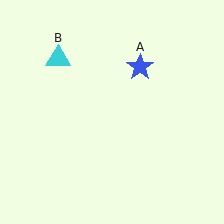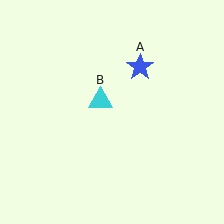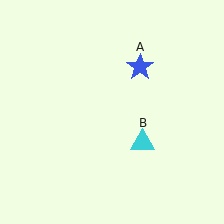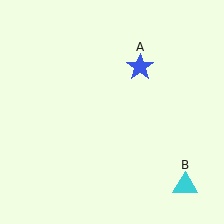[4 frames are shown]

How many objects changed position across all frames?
1 object changed position: cyan triangle (object B).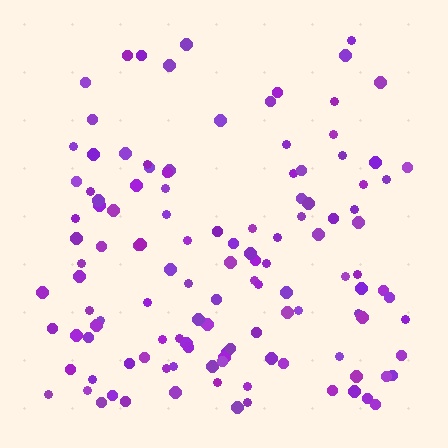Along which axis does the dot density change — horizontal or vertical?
Vertical.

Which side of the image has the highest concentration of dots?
The bottom.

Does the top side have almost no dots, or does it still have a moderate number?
Still a moderate number, just noticeably fewer than the bottom.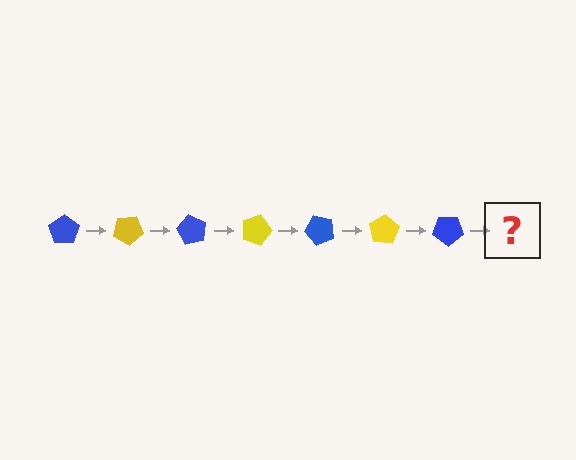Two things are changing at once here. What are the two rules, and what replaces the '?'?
The two rules are that it rotates 30 degrees each step and the color cycles through blue and yellow. The '?' should be a yellow pentagon, rotated 210 degrees from the start.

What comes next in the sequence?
The next element should be a yellow pentagon, rotated 210 degrees from the start.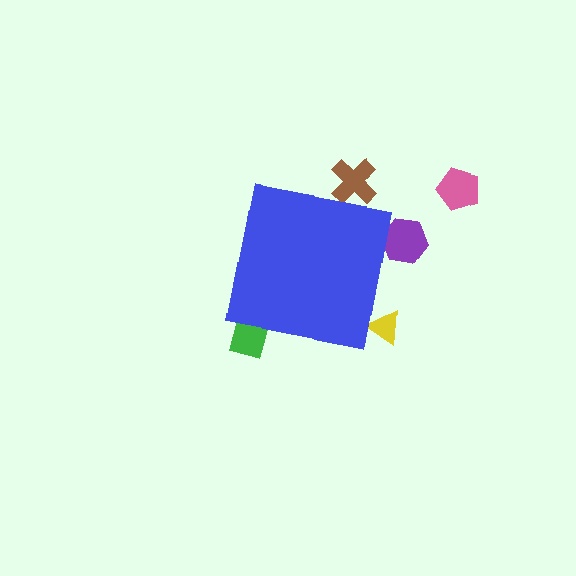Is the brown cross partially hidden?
Yes, the brown cross is partially hidden behind the blue square.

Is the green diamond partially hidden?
Yes, the green diamond is partially hidden behind the blue square.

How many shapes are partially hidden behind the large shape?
4 shapes are partially hidden.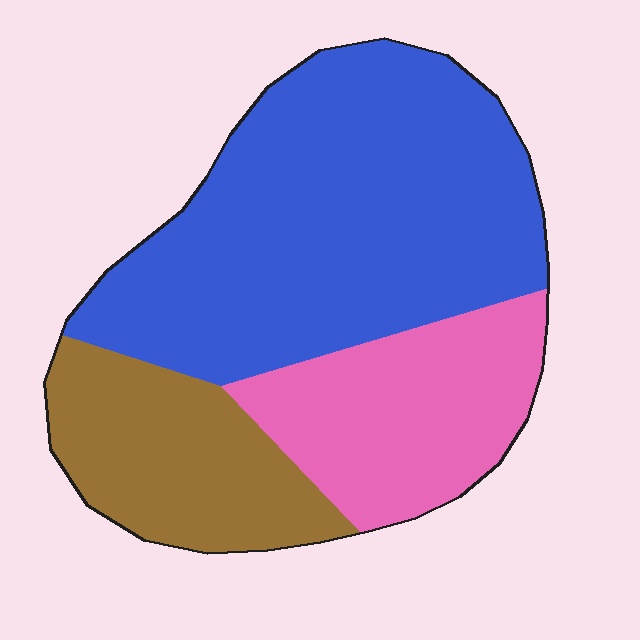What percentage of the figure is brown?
Brown takes up less than a quarter of the figure.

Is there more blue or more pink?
Blue.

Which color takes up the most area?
Blue, at roughly 55%.